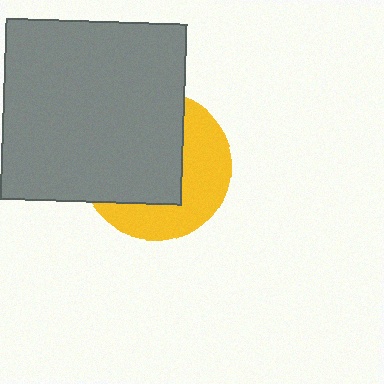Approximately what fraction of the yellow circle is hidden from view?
Roughly 57% of the yellow circle is hidden behind the gray square.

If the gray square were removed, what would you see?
You would see the complete yellow circle.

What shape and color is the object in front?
The object in front is a gray square.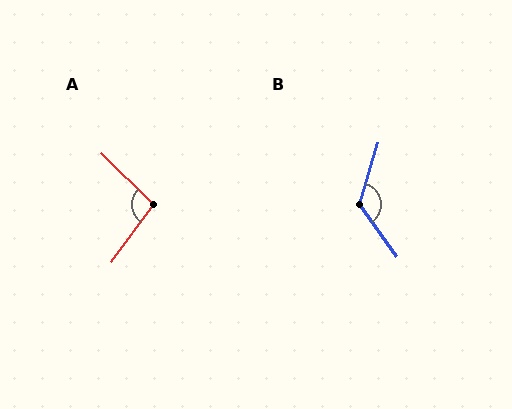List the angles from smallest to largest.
A (99°), B (128°).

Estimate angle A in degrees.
Approximately 99 degrees.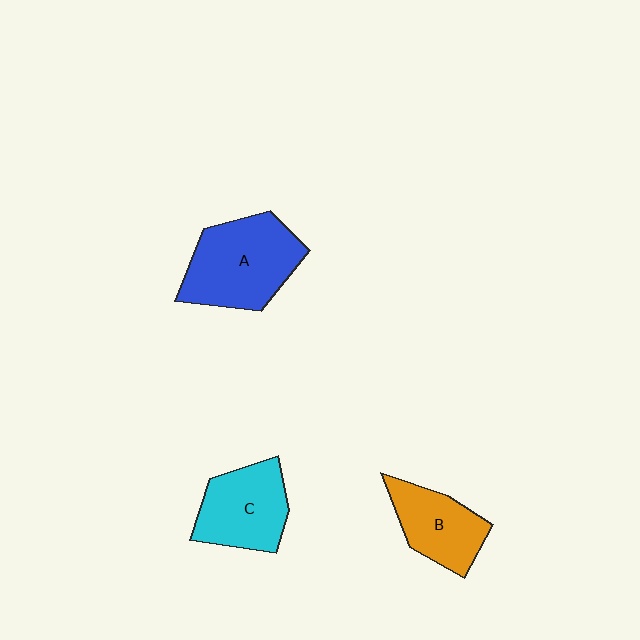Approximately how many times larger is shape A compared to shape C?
Approximately 1.3 times.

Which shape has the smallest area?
Shape B (orange).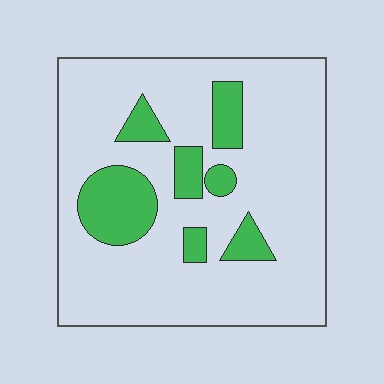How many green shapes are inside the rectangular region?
7.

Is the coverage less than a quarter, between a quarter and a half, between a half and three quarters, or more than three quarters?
Less than a quarter.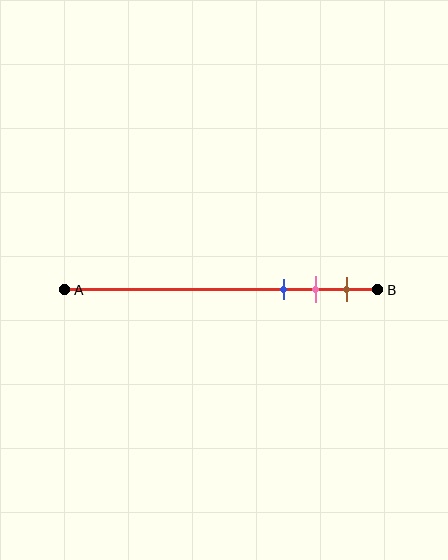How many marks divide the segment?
There are 3 marks dividing the segment.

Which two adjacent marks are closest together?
The pink and brown marks are the closest adjacent pair.